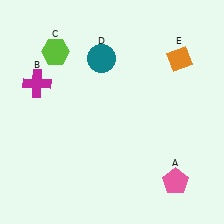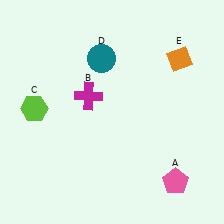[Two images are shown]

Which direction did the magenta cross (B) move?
The magenta cross (B) moved right.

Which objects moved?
The objects that moved are: the magenta cross (B), the lime hexagon (C).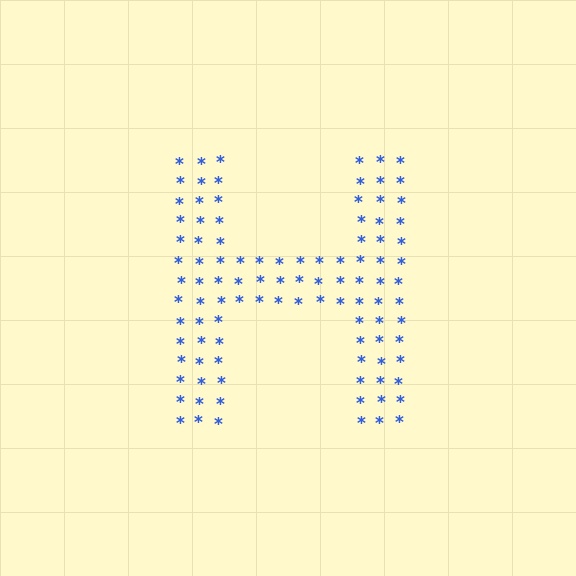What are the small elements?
The small elements are asterisks.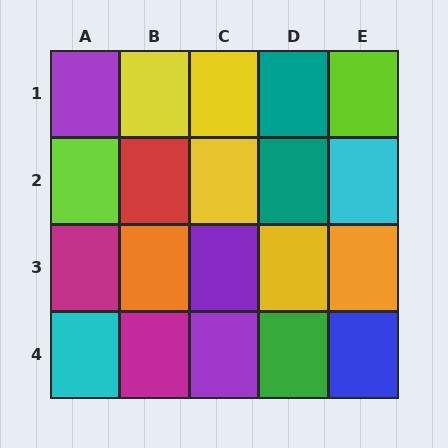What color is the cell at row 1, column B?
Yellow.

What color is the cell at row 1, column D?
Teal.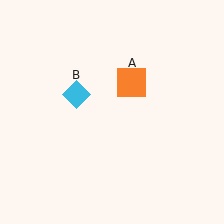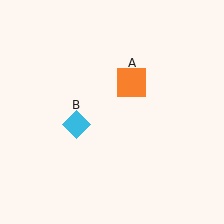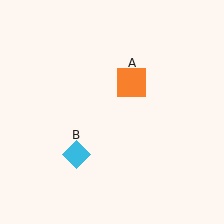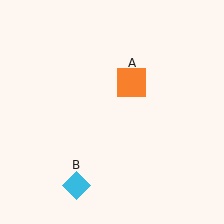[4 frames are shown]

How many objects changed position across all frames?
1 object changed position: cyan diamond (object B).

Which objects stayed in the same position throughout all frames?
Orange square (object A) remained stationary.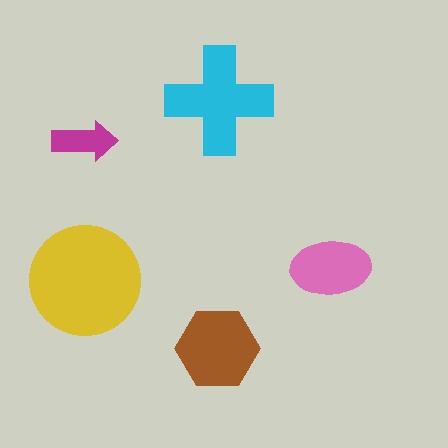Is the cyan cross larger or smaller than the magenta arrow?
Larger.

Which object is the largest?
The yellow circle.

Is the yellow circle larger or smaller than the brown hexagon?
Larger.